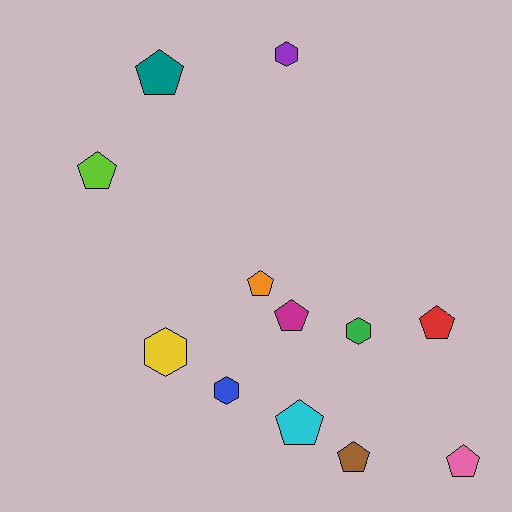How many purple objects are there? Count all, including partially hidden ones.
There is 1 purple object.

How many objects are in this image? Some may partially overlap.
There are 12 objects.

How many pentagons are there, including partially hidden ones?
There are 8 pentagons.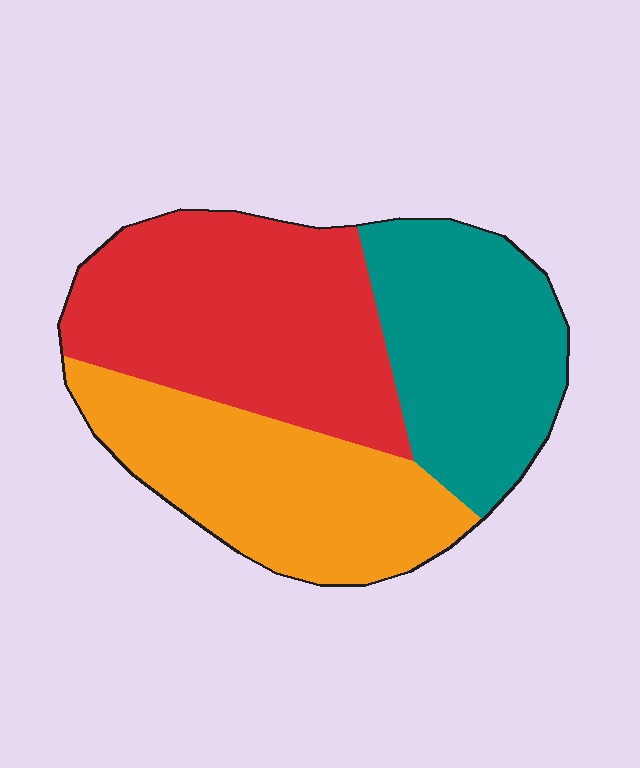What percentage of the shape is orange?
Orange covers roughly 30% of the shape.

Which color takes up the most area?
Red, at roughly 40%.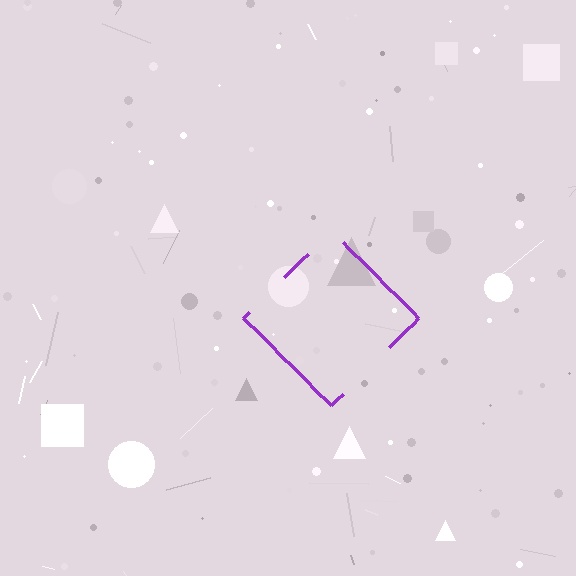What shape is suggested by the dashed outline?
The dashed outline suggests a diamond.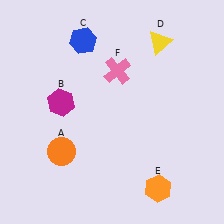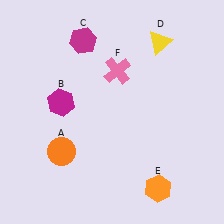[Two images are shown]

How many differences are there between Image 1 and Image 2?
There is 1 difference between the two images.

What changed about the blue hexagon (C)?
In Image 1, C is blue. In Image 2, it changed to magenta.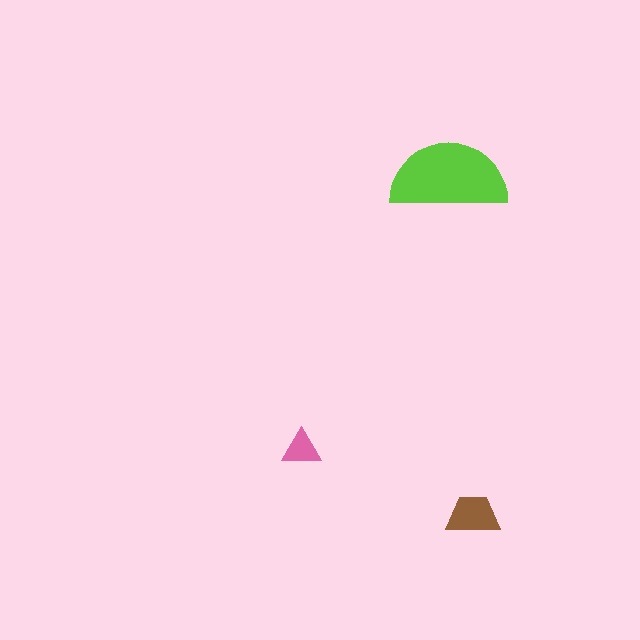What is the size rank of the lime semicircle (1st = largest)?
1st.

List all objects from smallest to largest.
The pink triangle, the brown trapezoid, the lime semicircle.